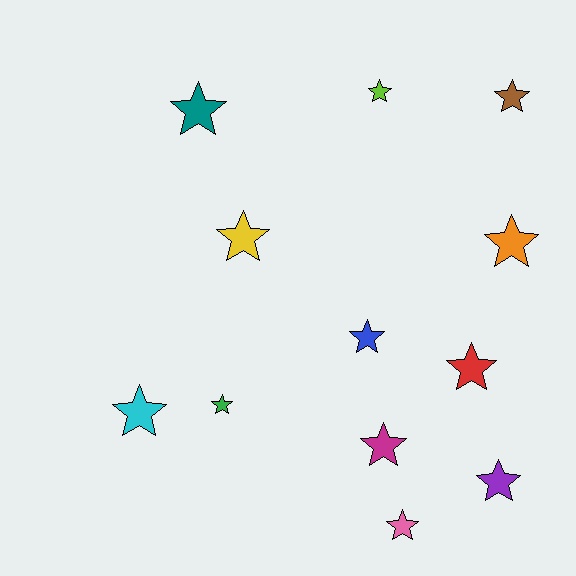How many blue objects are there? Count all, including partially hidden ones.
There is 1 blue object.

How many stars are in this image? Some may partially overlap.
There are 12 stars.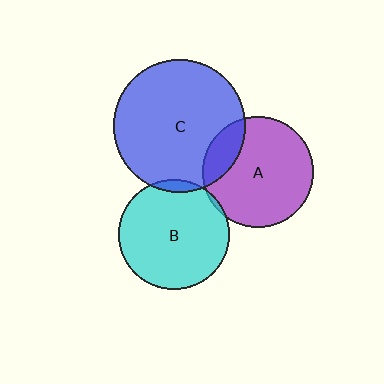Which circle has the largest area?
Circle C (blue).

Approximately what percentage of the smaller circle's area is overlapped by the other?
Approximately 5%.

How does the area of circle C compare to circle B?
Approximately 1.4 times.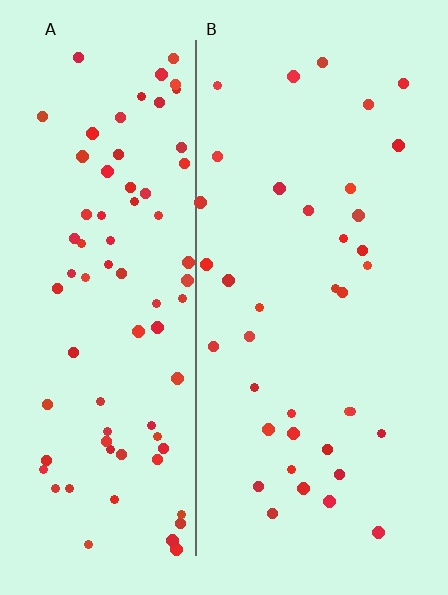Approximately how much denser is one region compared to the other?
Approximately 2.1× — region A over region B.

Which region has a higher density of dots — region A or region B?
A (the left).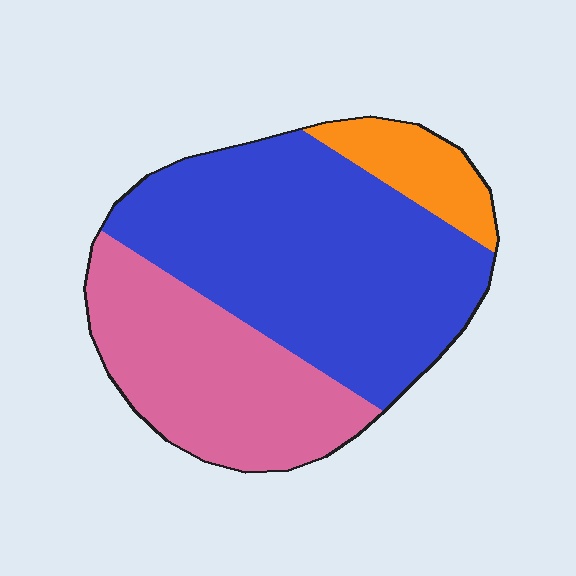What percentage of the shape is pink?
Pink takes up about one third (1/3) of the shape.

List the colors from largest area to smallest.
From largest to smallest: blue, pink, orange.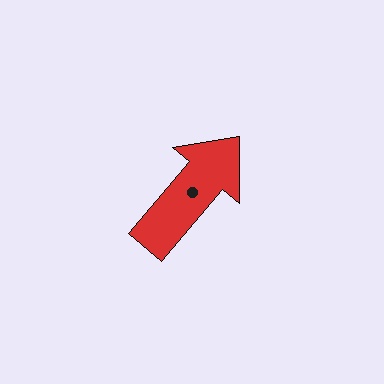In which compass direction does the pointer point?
Northeast.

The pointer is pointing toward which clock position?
Roughly 1 o'clock.